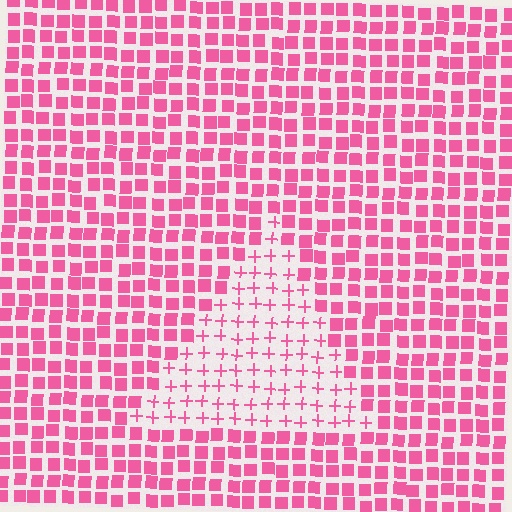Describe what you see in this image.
The image is filled with small pink elements arranged in a uniform grid. A triangle-shaped region contains plus signs, while the surrounding area contains squares. The boundary is defined purely by the change in element shape.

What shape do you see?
I see a triangle.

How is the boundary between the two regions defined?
The boundary is defined by a change in element shape: plus signs inside vs. squares outside. All elements share the same color and spacing.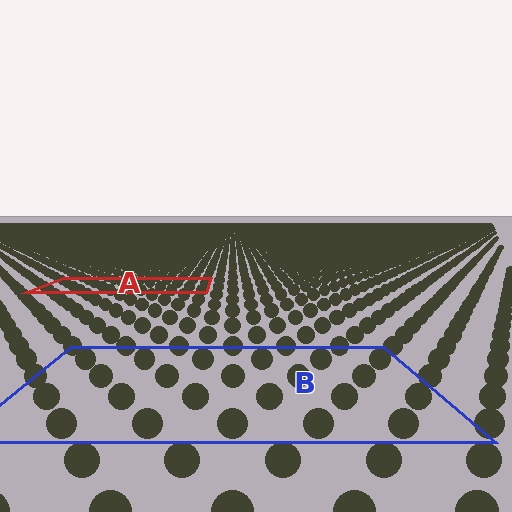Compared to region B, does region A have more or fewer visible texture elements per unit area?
Region A has more texture elements per unit area — they are packed more densely because it is farther away.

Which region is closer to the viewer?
Region B is closer. The texture elements there are larger and more spread out.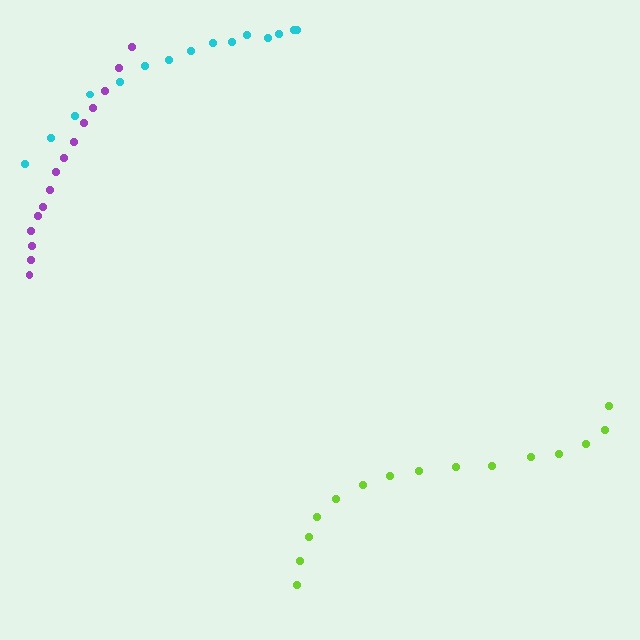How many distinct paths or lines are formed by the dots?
There are 3 distinct paths.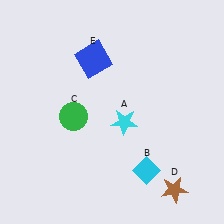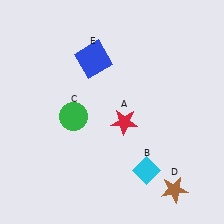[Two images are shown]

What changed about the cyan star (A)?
In Image 1, A is cyan. In Image 2, it changed to red.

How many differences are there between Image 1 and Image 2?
There is 1 difference between the two images.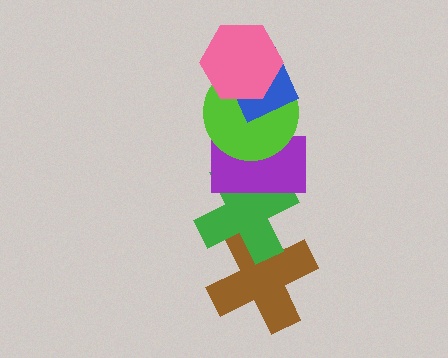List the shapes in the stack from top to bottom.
From top to bottom: the pink hexagon, the blue diamond, the lime circle, the purple rectangle, the green cross, the brown cross.